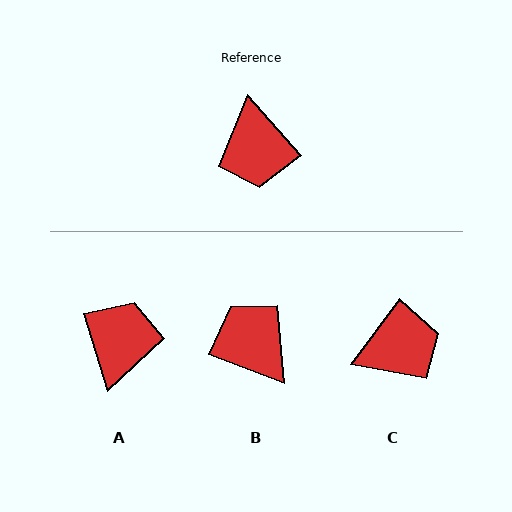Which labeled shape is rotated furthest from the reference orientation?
A, about 155 degrees away.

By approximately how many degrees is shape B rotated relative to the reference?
Approximately 152 degrees clockwise.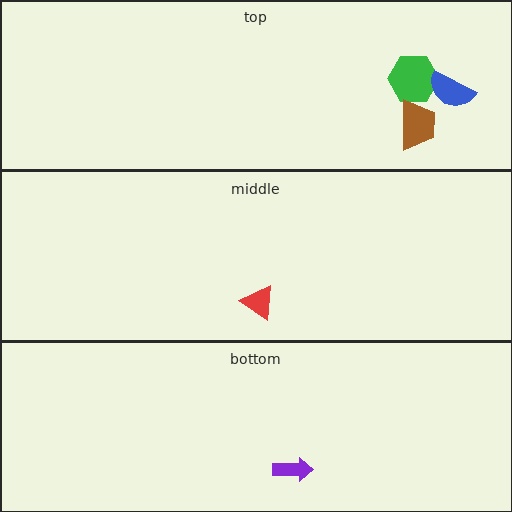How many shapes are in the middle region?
1.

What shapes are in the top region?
The green hexagon, the brown trapezoid, the blue semicircle.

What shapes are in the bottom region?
The purple arrow.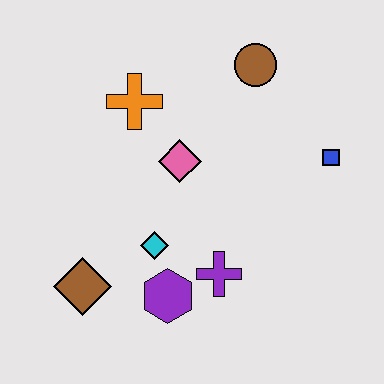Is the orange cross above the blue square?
Yes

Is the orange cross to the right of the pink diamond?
No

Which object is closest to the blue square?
The brown circle is closest to the blue square.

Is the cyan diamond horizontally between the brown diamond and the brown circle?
Yes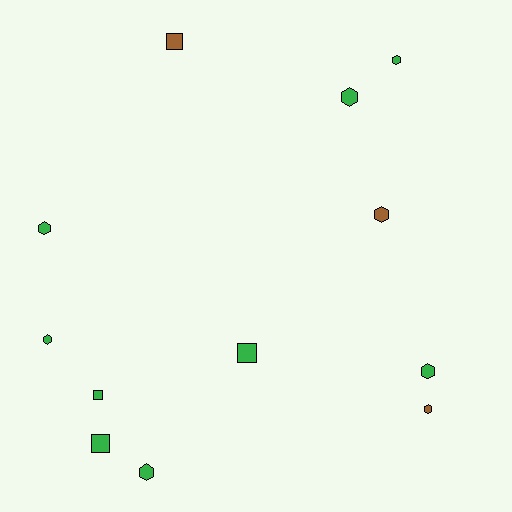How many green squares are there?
There are 3 green squares.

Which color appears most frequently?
Green, with 9 objects.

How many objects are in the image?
There are 12 objects.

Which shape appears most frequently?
Hexagon, with 8 objects.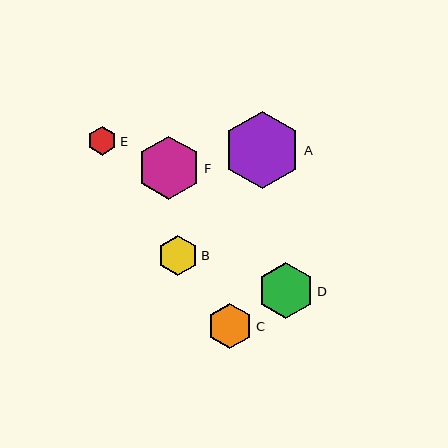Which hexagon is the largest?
Hexagon A is the largest with a size of approximately 78 pixels.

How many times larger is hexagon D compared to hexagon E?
Hexagon D is approximately 1.9 times the size of hexagon E.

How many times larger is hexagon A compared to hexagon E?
Hexagon A is approximately 2.7 times the size of hexagon E.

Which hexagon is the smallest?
Hexagon E is the smallest with a size of approximately 29 pixels.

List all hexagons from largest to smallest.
From largest to smallest: A, F, D, C, B, E.